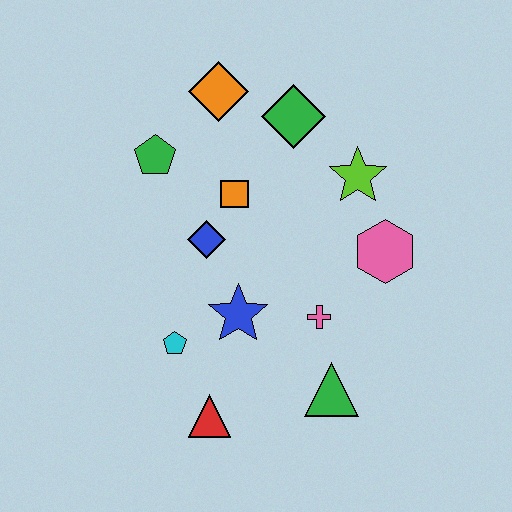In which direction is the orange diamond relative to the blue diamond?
The orange diamond is above the blue diamond.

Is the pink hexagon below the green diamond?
Yes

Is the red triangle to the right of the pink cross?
No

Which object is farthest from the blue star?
The orange diamond is farthest from the blue star.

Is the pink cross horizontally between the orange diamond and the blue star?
No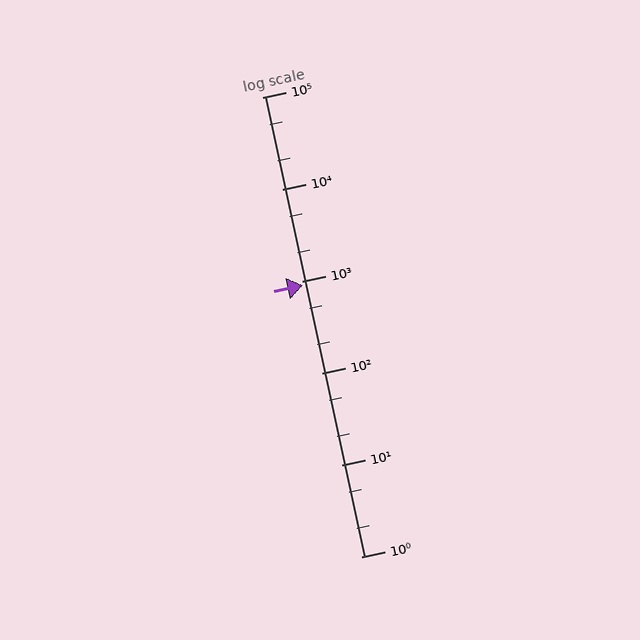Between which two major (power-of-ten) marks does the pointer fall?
The pointer is between 100 and 1000.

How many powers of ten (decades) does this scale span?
The scale spans 5 decades, from 1 to 100000.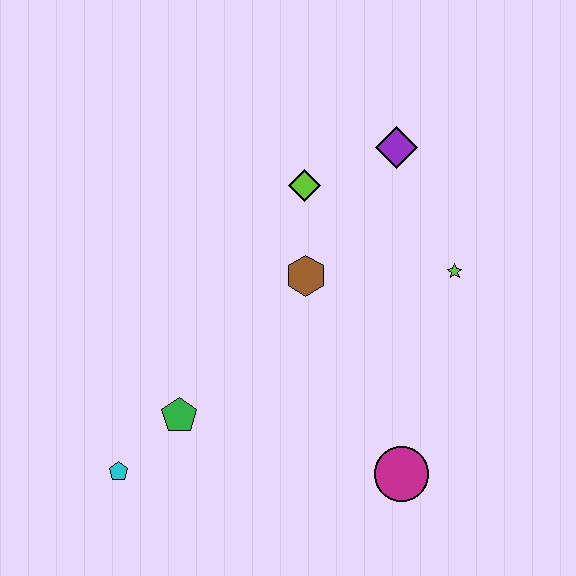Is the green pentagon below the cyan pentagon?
No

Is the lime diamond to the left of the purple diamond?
Yes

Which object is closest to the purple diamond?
The lime diamond is closest to the purple diamond.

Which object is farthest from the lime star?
The cyan pentagon is farthest from the lime star.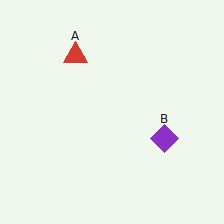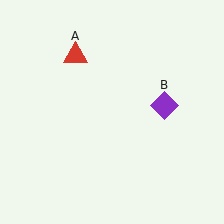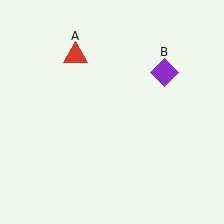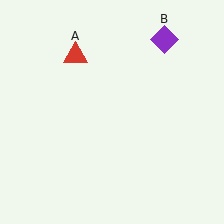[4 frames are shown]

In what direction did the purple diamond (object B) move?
The purple diamond (object B) moved up.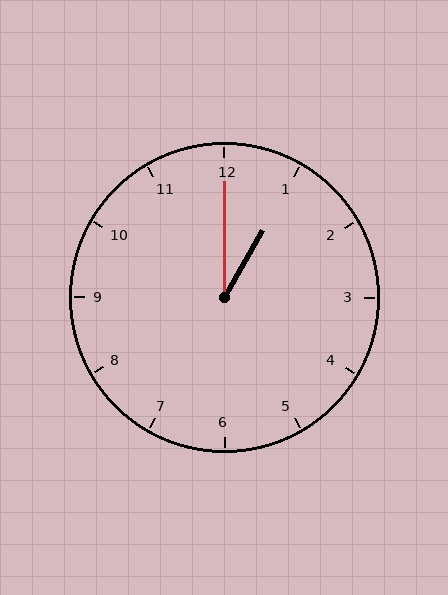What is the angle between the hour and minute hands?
Approximately 30 degrees.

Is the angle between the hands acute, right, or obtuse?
It is acute.